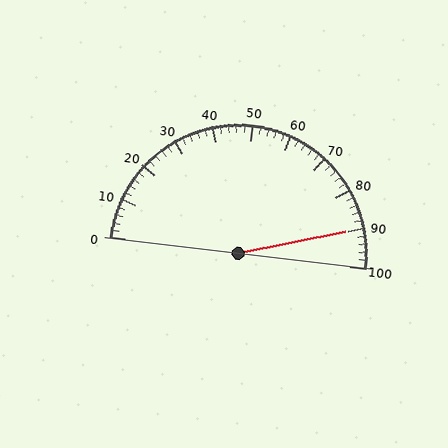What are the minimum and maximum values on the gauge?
The gauge ranges from 0 to 100.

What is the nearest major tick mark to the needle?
The nearest major tick mark is 90.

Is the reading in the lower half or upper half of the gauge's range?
The reading is in the upper half of the range (0 to 100).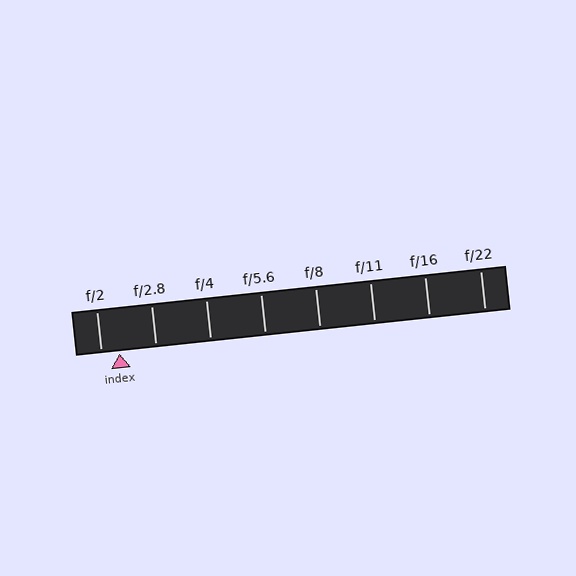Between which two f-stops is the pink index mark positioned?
The index mark is between f/2 and f/2.8.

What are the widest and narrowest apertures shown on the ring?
The widest aperture shown is f/2 and the narrowest is f/22.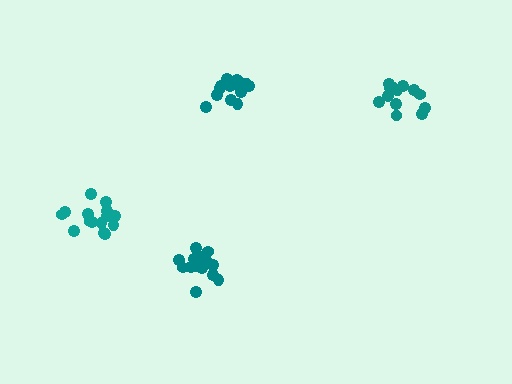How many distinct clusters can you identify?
There are 4 distinct clusters.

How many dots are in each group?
Group 1: 15 dots, Group 2: 13 dots, Group 3: 16 dots, Group 4: 14 dots (58 total).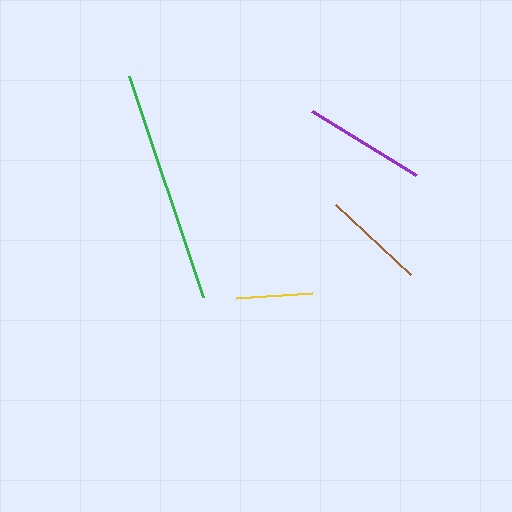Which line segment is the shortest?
The yellow line is the shortest at approximately 76 pixels.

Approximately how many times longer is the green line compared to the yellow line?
The green line is approximately 3.0 times the length of the yellow line.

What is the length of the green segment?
The green segment is approximately 232 pixels long.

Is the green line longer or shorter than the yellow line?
The green line is longer than the yellow line.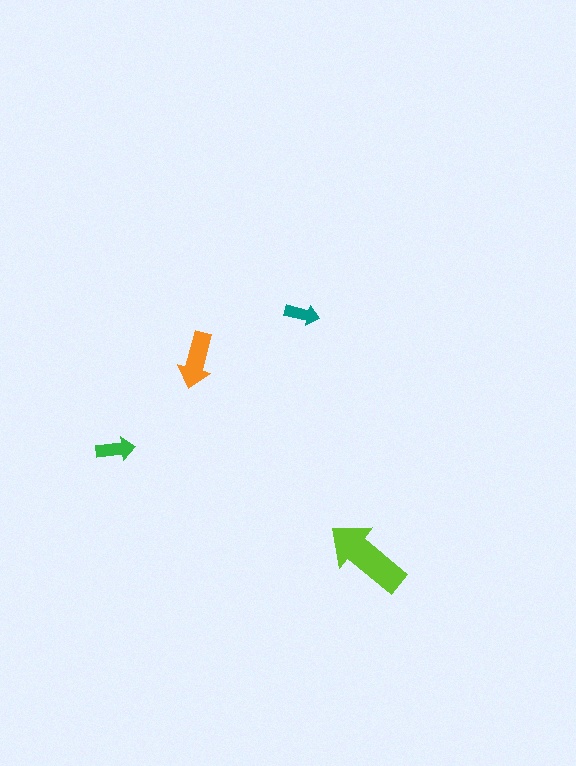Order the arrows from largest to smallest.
the lime one, the orange one, the green one, the teal one.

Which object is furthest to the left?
The green arrow is leftmost.